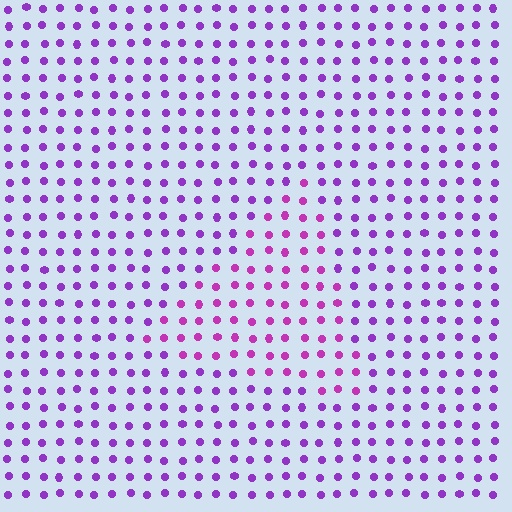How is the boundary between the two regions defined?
The boundary is defined purely by a slight shift in hue (about 27 degrees). Spacing, size, and orientation are identical on both sides.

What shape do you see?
I see a triangle.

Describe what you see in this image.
The image is filled with small purple elements in a uniform arrangement. A triangle-shaped region is visible where the elements are tinted to a slightly different hue, forming a subtle color boundary.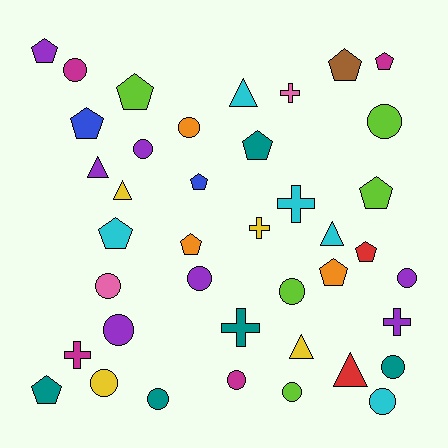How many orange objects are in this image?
There are 3 orange objects.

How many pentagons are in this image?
There are 13 pentagons.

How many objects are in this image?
There are 40 objects.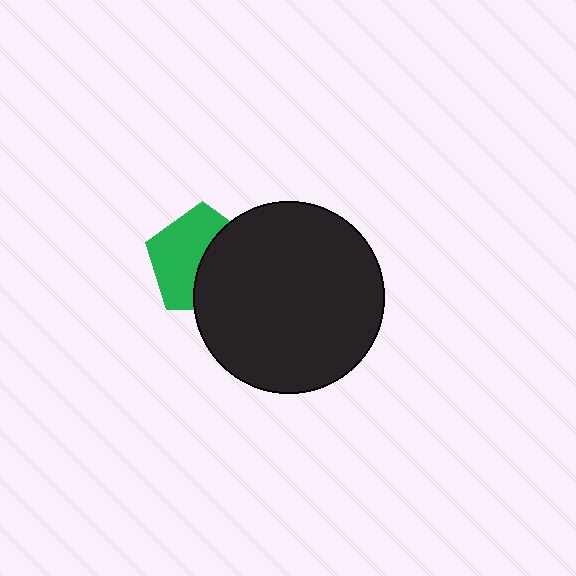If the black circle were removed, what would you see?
You would see the complete green pentagon.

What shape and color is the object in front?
The object in front is a black circle.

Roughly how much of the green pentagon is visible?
About half of it is visible (roughly 54%).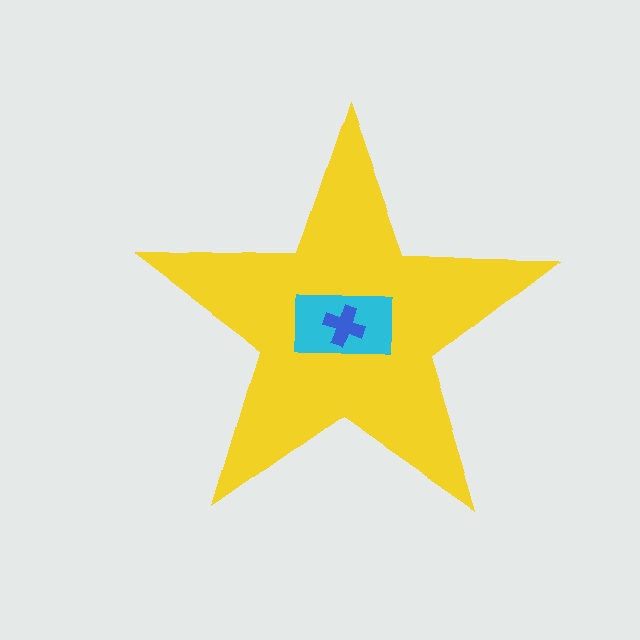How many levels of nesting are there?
3.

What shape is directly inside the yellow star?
The cyan rectangle.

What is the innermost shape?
The blue cross.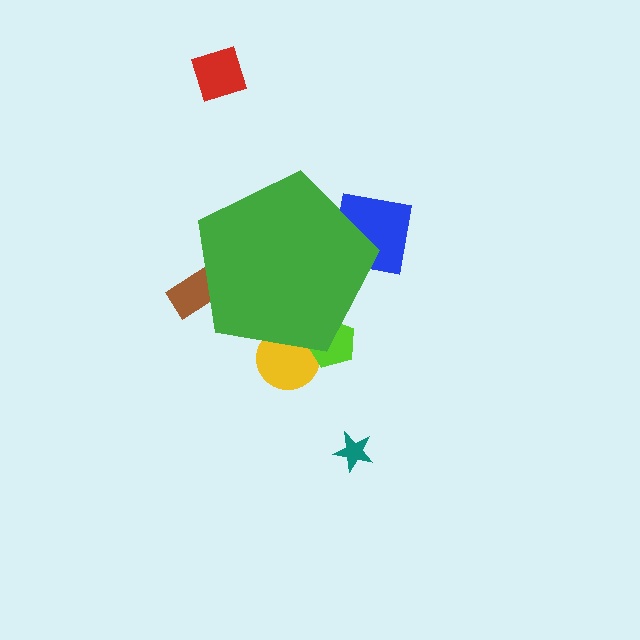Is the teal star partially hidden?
No, the teal star is fully visible.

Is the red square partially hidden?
No, the red square is fully visible.